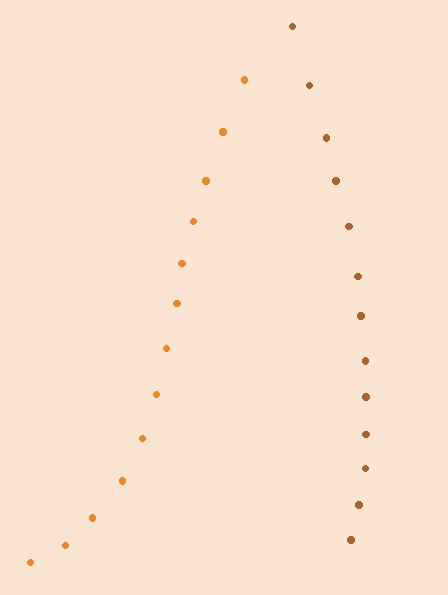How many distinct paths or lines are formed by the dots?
There are 2 distinct paths.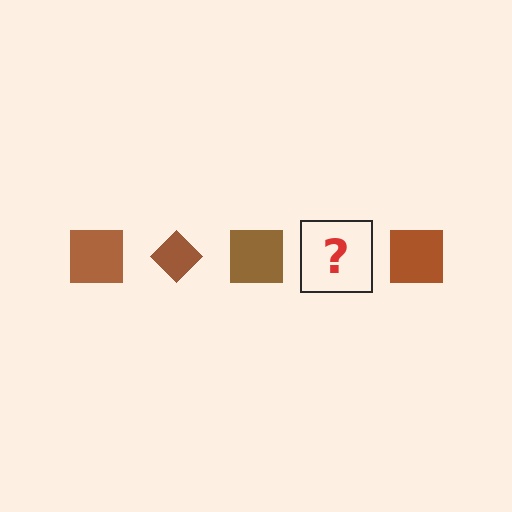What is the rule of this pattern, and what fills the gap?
The rule is that the pattern cycles through square, diamond shapes in brown. The gap should be filled with a brown diamond.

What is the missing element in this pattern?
The missing element is a brown diamond.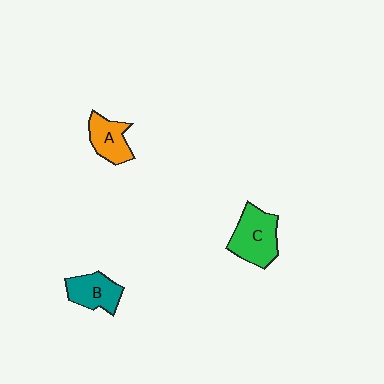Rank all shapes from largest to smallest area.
From largest to smallest: C (green), B (teal), A (orange).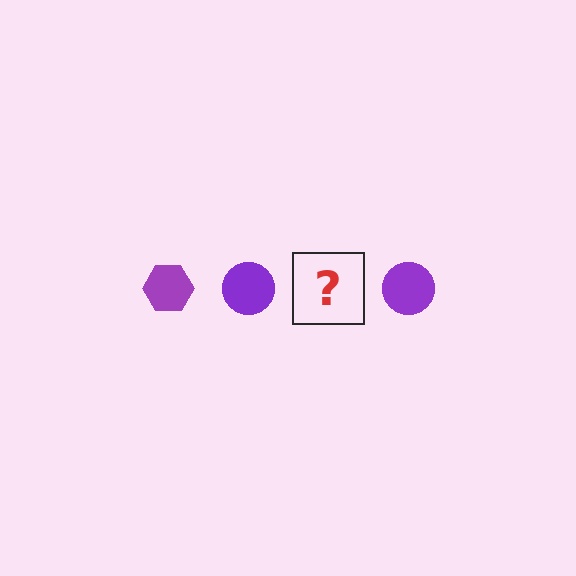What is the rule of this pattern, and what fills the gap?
The rule is that the pattern cycles through hexagon, circle shapes in purple. The gap should be filled with a purple hexagon.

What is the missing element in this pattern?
The missing element is a purple hexagon.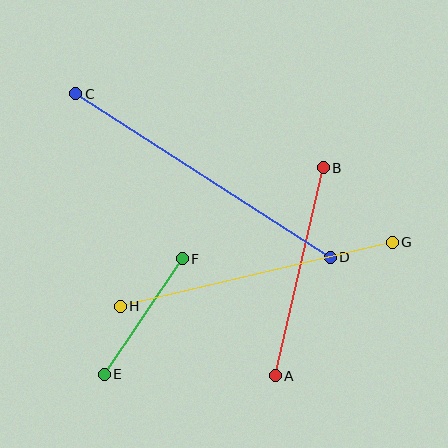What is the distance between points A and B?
The distance is approximately 214 pixels.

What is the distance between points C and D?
The distance is approximately 302 pixels.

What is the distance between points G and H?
The distance is approximately 279 pixels.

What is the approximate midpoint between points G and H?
The midpoint is at approximately (256, 274) pixels.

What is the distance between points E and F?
The distance is approximately 139 pixels.